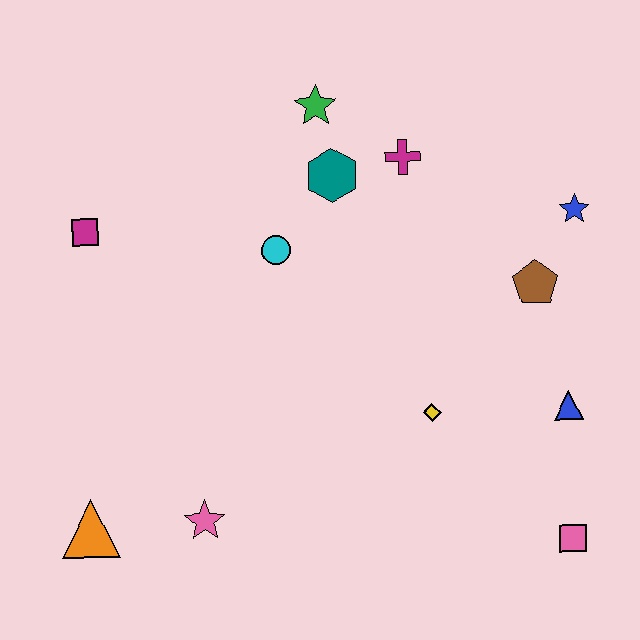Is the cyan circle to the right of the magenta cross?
No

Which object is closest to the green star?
The teal hexagon is closest to the green star.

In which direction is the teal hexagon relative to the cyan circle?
The teal hexagon is above the cyan circle.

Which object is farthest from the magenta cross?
The orange triangle is farthest from the magenta cross.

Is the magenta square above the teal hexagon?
No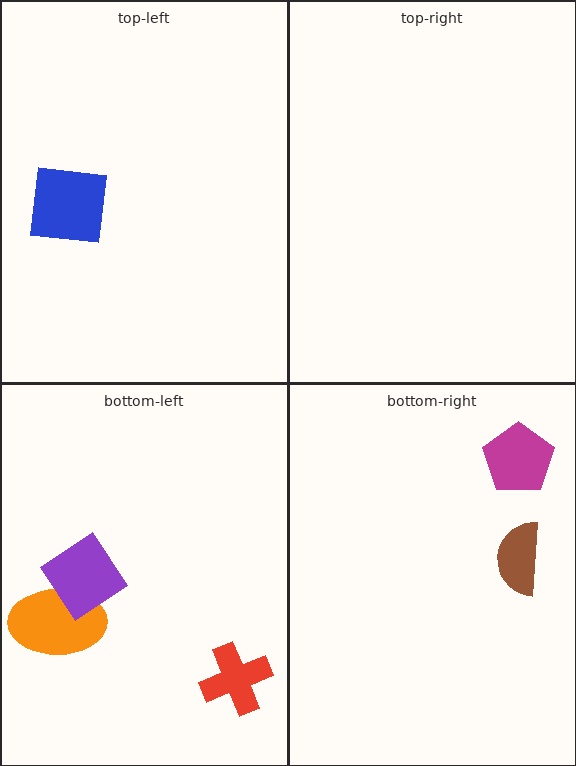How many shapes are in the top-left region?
1.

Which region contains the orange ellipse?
The bottom-left region.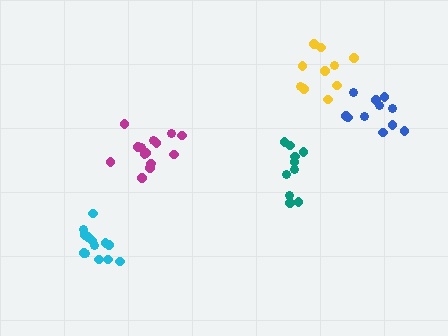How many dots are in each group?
Group 1: 15 dots, Group 2: 11 dots, Group 3: 10 dots, Group 4: 13 dots, Group 5: 10 dots (59 total).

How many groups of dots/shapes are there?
There are 5 groups.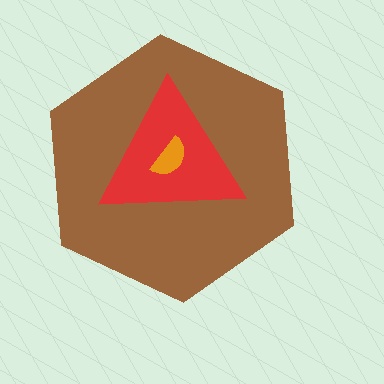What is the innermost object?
The orange semicircle.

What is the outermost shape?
The brown hexagon.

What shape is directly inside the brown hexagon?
The red triangle.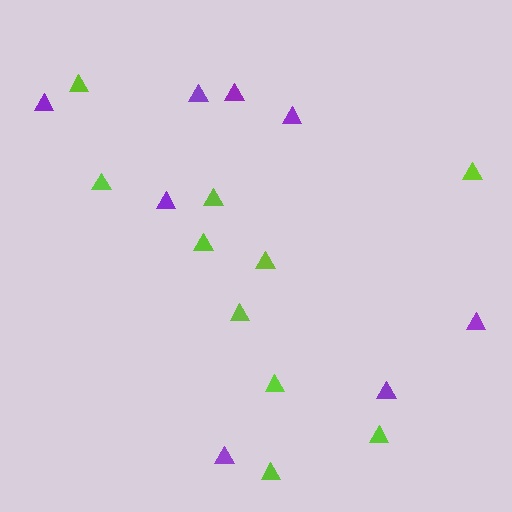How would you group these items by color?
There are 2 groups: one group of lime triangles (10) and one group of purple triangles (8).